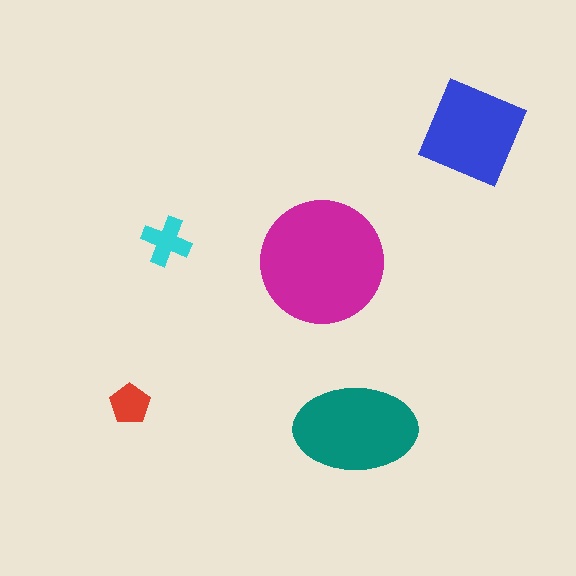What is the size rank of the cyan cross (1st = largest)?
4th.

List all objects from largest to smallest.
The magenta circle, the teal ellipse, the blue square, the cyan cross, the red pentagon.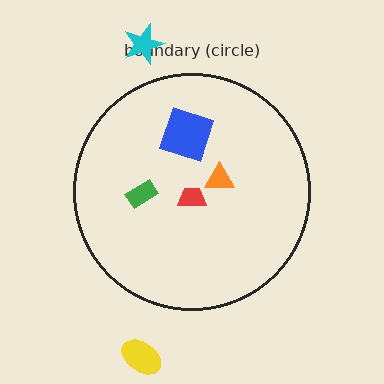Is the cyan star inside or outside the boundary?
Outside.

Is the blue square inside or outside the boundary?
Inside.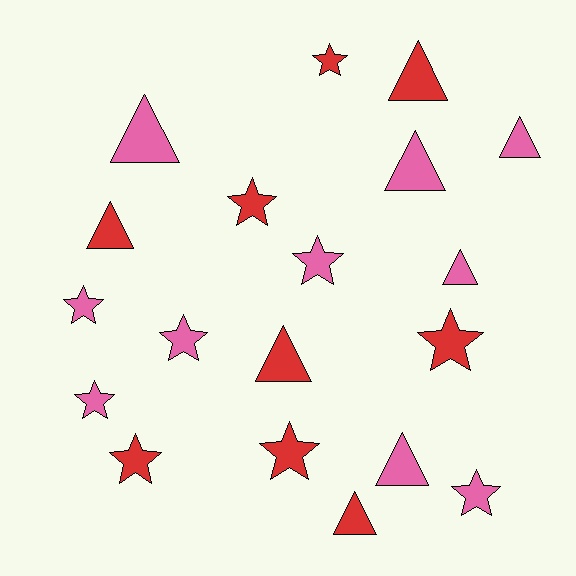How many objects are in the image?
There are 19 objects.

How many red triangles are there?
There are 4 red triangles.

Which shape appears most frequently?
Star, with 10 objects.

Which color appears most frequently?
Pink, with 10 objects.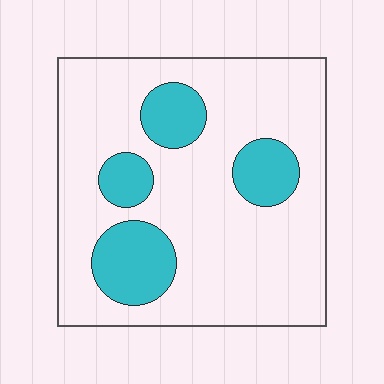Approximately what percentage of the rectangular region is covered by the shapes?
Approximately 20%.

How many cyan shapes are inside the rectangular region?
4.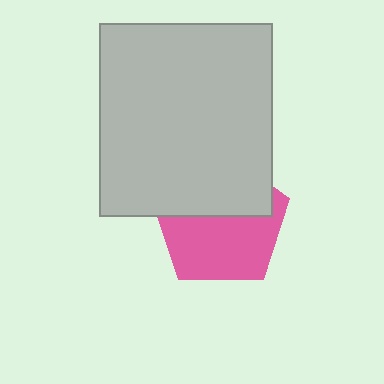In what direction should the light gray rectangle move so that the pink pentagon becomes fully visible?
The light gray rectangle should move up. That is the shortest direction to clear the overlap and leave the pink pentagon fully visible.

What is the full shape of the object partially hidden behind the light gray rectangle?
The partially hidden object is a pink pentagon.